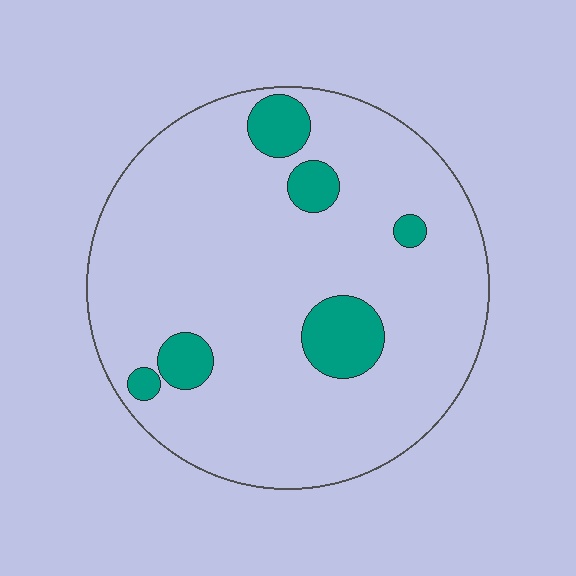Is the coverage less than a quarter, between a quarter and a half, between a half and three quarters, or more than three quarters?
Less than a quarter.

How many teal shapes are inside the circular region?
6.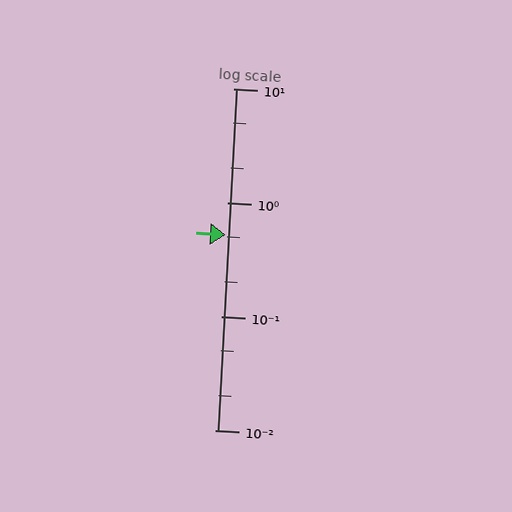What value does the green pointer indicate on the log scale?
The pointer indicates approximately 0.52.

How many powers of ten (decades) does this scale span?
The scale spans 3 decades, from 0.01 to 10.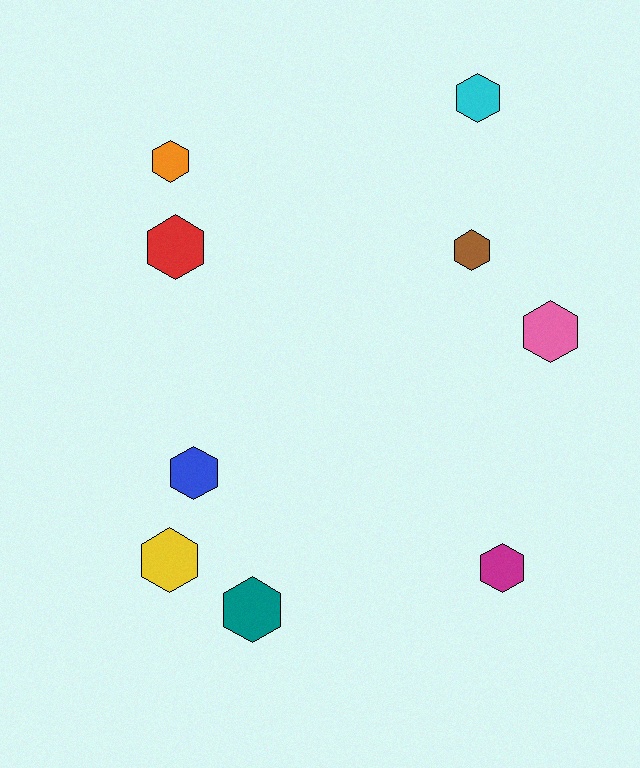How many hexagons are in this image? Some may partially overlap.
There are 9 hexagons.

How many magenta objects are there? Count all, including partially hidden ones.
There is 1 magenta object.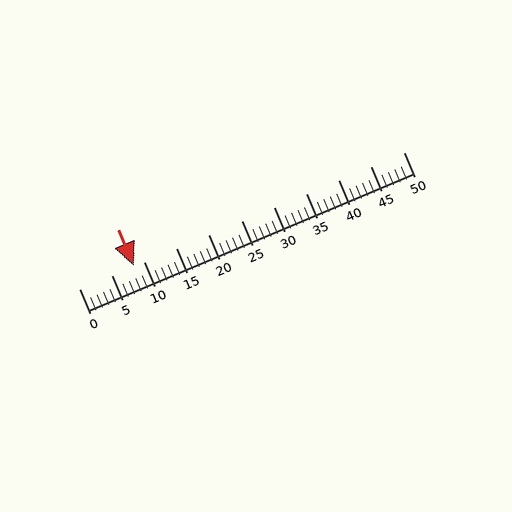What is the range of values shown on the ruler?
The ruler shows values from 0 to 50.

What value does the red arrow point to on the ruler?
The red arrow points to approximately 8.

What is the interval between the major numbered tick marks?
The major tick marks are spaced 5 units apart.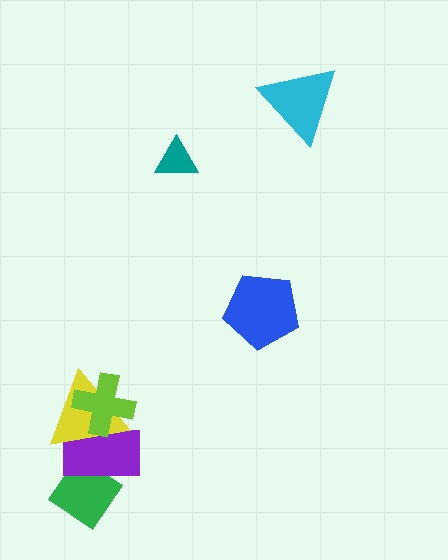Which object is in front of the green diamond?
The purple rectangle is in front of the green diamond.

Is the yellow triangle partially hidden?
Yes, it is partially covered by another shape.